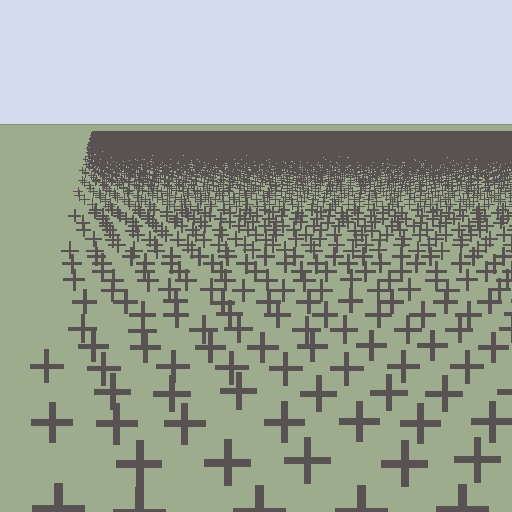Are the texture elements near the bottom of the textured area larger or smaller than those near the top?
Larger. Near the bottom, elements are closer to the viewer and appear at a bigger on-screen size.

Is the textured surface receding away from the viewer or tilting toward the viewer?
The surface is receding away from the viewer. Texture elements get smaller and denser toward the top.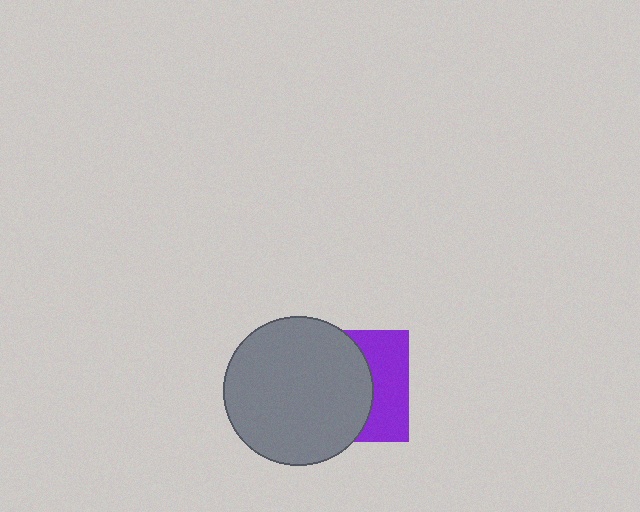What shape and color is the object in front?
The object in front is a gray circle.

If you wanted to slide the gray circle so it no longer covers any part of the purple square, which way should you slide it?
Slide it left — that is the most direct way to separate the two shapes.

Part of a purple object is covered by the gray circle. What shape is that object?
It is a square.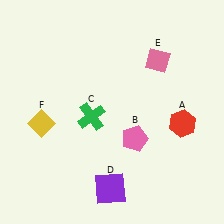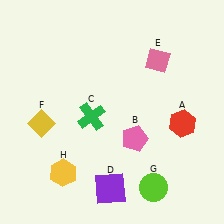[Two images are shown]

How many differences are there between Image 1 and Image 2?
There are 2 differences between the two images.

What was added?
A lime circle (G), a yellow hexagon (H) were added in Image 2.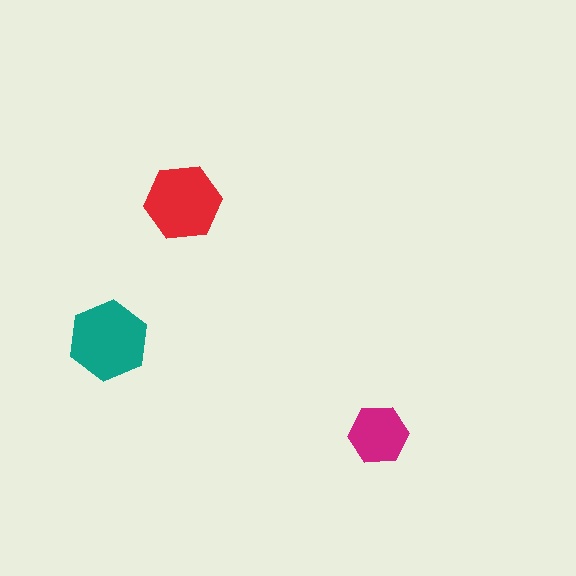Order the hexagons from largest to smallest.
the teal one, the red one, the magenta one.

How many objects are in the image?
There are 3 objects in the image.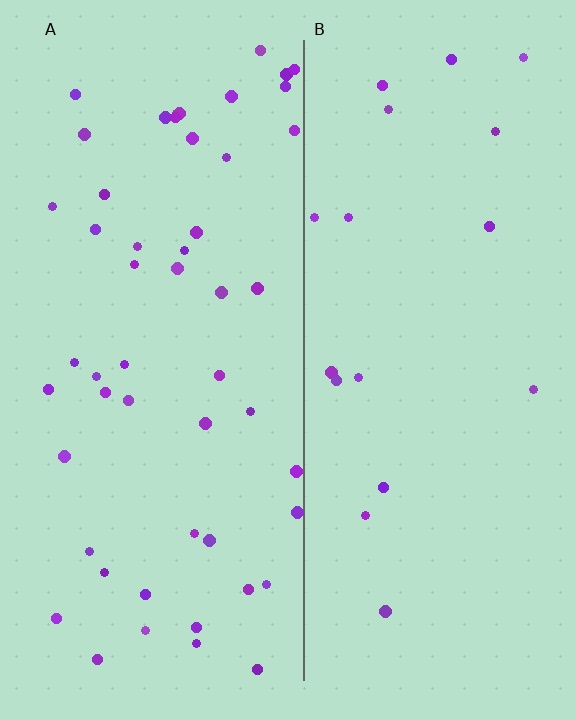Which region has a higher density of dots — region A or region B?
A (the left).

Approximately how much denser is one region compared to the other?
Approximately 2.9× — region A over region B.